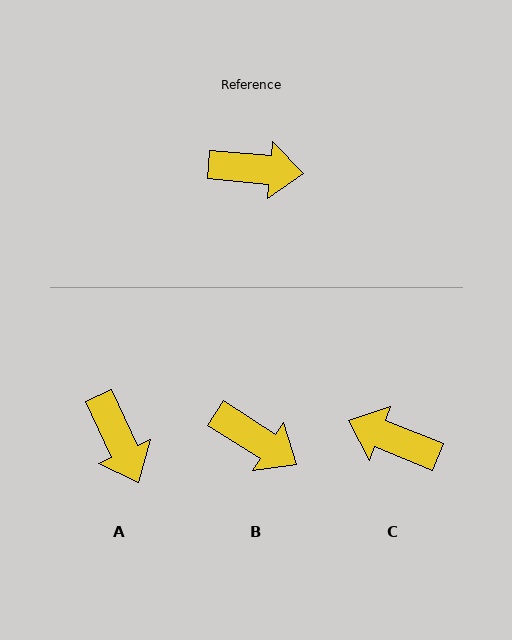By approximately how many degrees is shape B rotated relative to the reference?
Approximately 27 degrees clockwise.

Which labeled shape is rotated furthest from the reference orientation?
C, about 163 degrees away.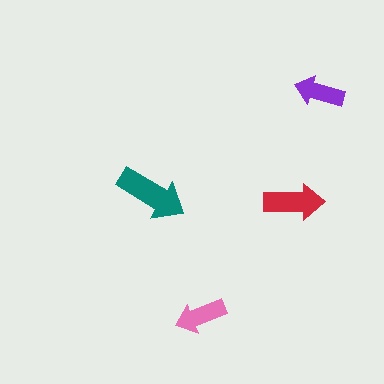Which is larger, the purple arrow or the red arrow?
The red one.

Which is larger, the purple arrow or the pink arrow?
The pink one.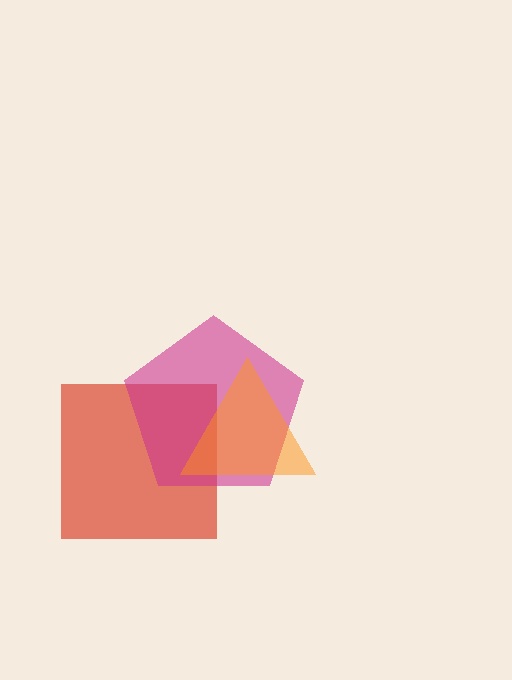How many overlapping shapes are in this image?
There are 3 overlapping shapes in the image.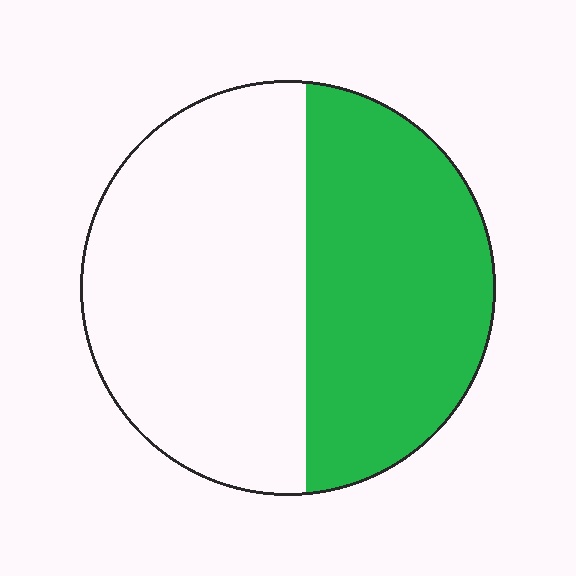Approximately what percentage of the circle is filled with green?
Approximately 45%.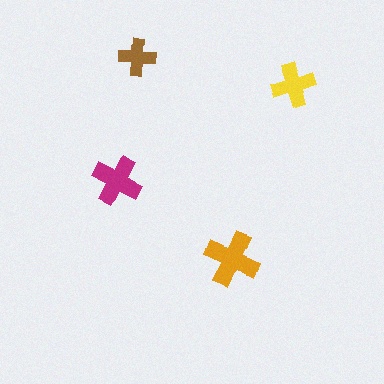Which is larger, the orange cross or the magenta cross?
The orange one.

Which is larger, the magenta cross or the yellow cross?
The magenta one.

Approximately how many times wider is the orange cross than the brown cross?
About 1.5 times wider.